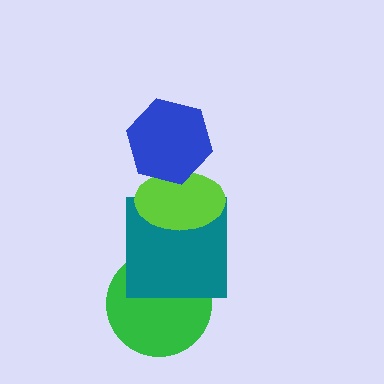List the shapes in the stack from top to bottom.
From top to bottom: the blue hexagon, the lime ellipse, the teal square, the green circle.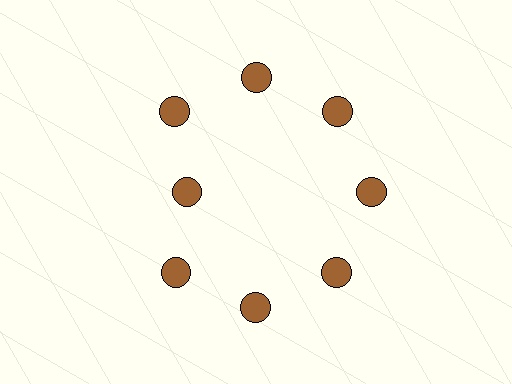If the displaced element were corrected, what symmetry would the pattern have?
It would have 8-fold rotational symmetry — the pattern would map onto itself every 45 degrees.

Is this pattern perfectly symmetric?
No. The 8 brown circles are arranged in a ring, but one element near the 9 o'clock position is pulled inward toward the center, breaking the 8-fold rotational symmetry.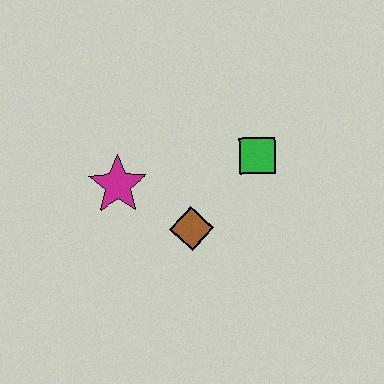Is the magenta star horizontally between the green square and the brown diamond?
No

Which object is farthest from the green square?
The magenta star is farthest from the green square.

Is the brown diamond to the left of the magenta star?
No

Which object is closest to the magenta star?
The brown diamond is closest to the magenta star.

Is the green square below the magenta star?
No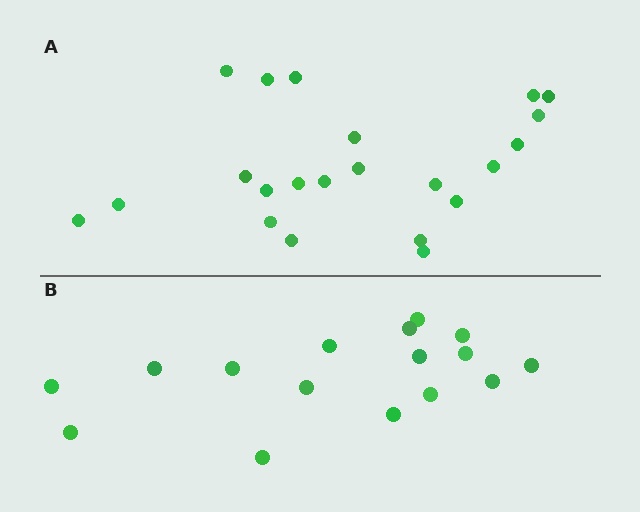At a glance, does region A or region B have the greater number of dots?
Region A (the top region) has more dots.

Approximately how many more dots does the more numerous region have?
Region A has about 6 more dots than region B.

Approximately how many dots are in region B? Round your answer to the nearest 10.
About 20 dots. (The exact count is 16, which rounds to 20.)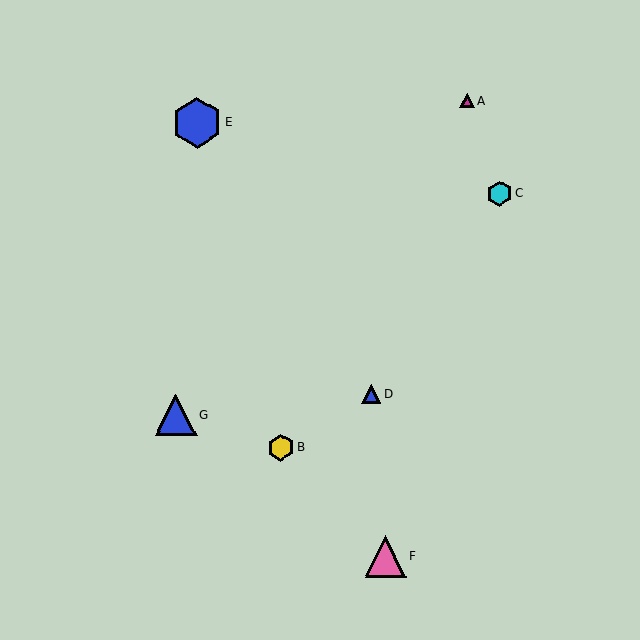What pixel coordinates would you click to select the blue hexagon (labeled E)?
Click at (197, 123) to select the blue hexagon E.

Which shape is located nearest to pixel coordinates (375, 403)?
The blue triangle (labeled D) at (371, 394) is nearest to that location.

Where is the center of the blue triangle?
The center of the blue triangle is at (371, 394).